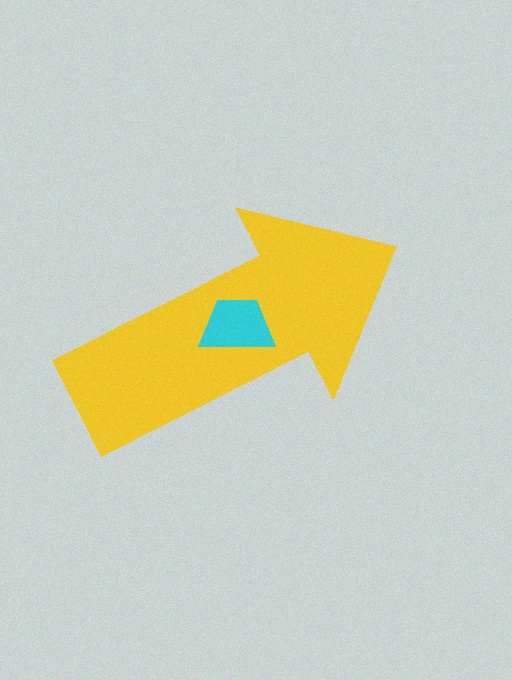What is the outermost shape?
The yellow arrow.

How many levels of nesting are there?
2.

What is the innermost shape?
The cyan trapezoid.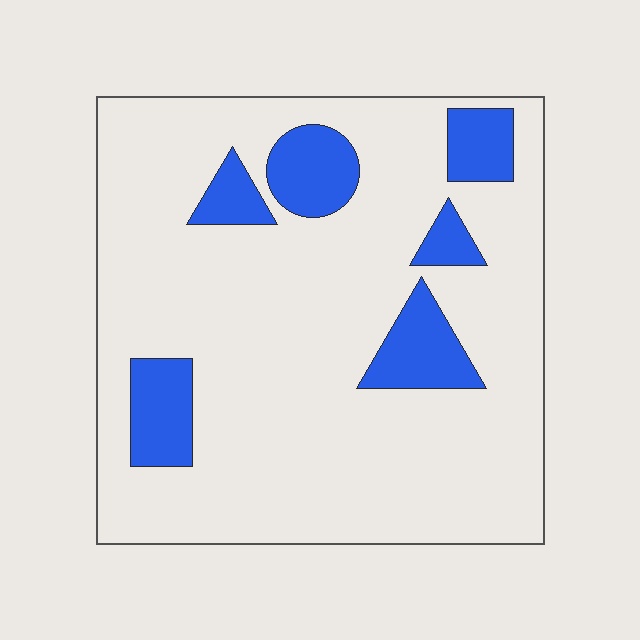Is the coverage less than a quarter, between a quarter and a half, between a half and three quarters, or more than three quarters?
Less than a quarter.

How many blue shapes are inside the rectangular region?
6.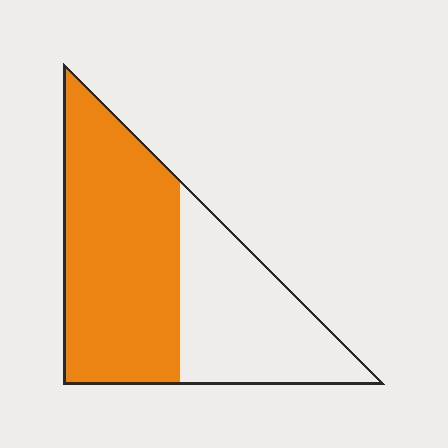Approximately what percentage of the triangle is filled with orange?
Approximately 60%.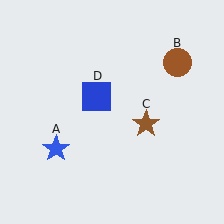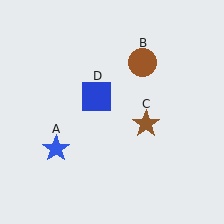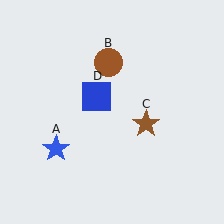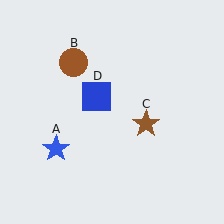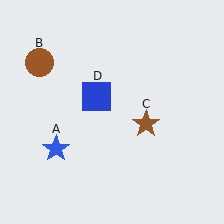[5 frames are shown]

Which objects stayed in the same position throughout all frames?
Blue star (object A) and brown star (object C) and blue square (object D) remained stationary.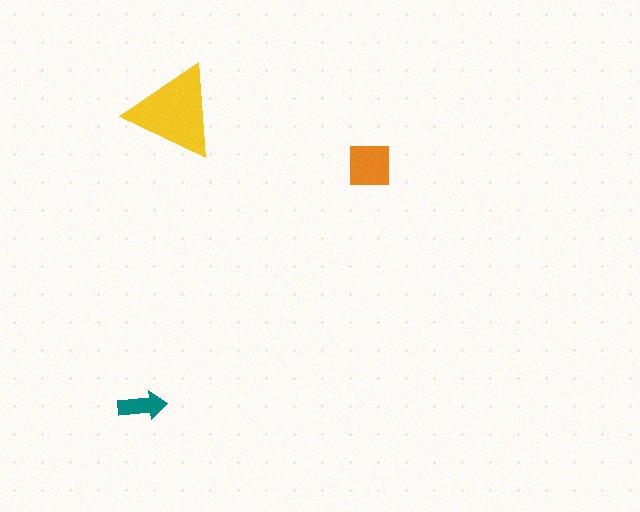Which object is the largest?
The yellow triangle.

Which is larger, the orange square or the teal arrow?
The orange square.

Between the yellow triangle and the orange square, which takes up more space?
The yellow triangle.